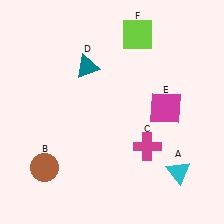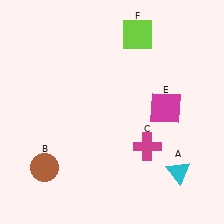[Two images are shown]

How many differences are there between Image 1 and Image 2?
There is 1 difference between the two images.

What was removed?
The teal triangle (D) was removed in Image 2.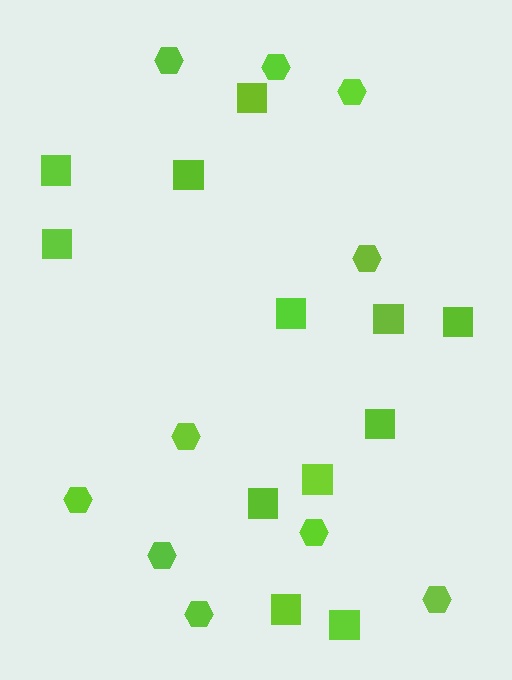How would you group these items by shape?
There are 2 groups: one group of squares (12) and one group of hexagons (10).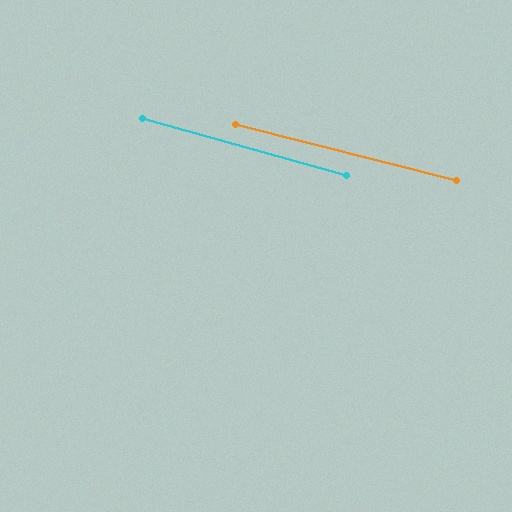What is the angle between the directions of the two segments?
Approximately 2 degrees.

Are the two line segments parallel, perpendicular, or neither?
Parallel — their directions differ by only 1.6°.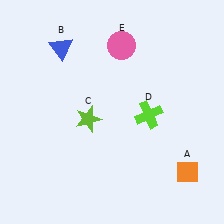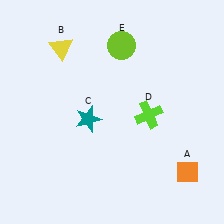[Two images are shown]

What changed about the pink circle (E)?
In Image 1, E is pink. In Image 2, it changed to lime.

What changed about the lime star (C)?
In Image 1, C is lime. In Image 2, it changed to teal.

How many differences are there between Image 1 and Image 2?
There are 3 differences between the two images.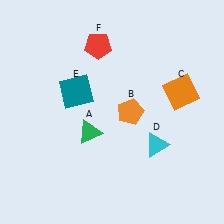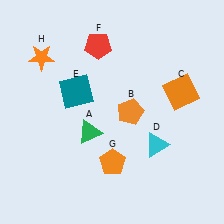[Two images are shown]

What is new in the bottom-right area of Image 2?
An orange pentagon (G) was added in the bottom-right area of Image 2.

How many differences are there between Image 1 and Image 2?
There are 2 differences between the two images.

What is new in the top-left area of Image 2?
An orange star (H) was added in the top-left area of Image 2.